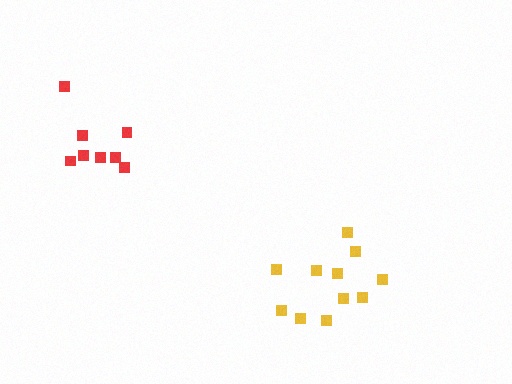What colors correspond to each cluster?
The clusters are colored: red, yellow.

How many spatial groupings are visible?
There are 2 spatial groupings.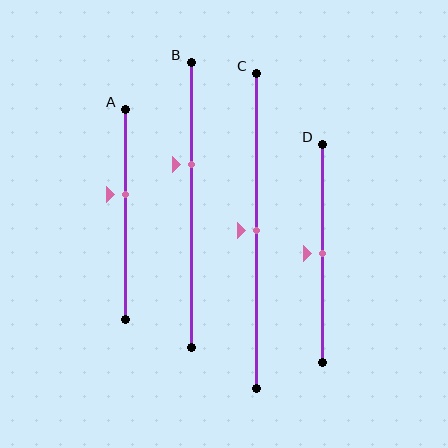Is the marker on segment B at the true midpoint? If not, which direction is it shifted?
No, the marker on segment B is shifted upward by about 14% of the segment length.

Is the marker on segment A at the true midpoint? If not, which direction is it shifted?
No, the marker on segment A is shifted upward by about 9% of the segment length.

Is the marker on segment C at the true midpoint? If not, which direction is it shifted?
Yes, the marker on segment C is at the true midpoint.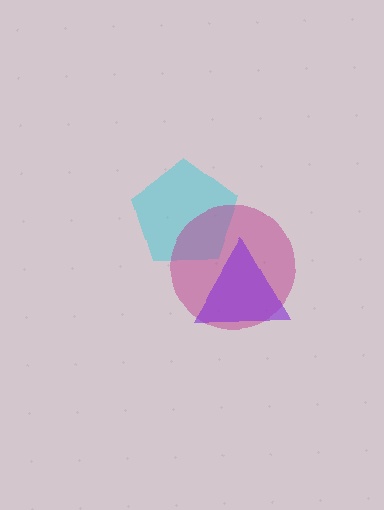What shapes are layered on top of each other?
The layered shapes are: a cyan pentagon, a magenta circle, a purple triangle.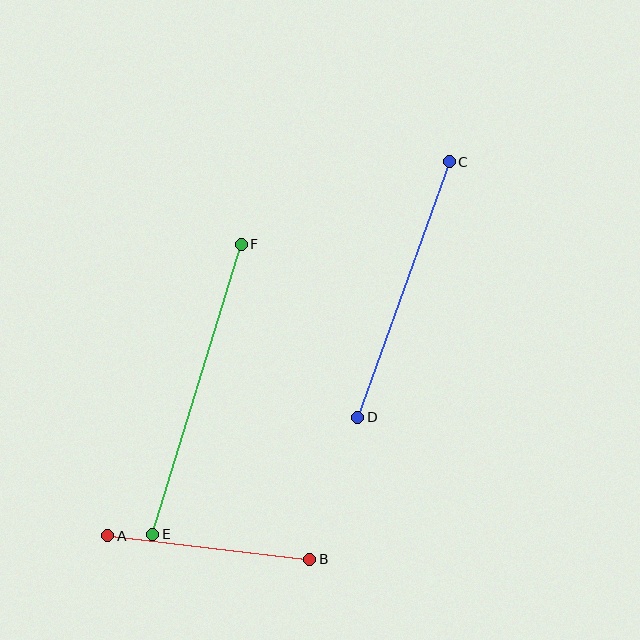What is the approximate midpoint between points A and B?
The midpoint is at approximately (209, 547) pixels.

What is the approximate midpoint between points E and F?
The midpoint is at approximately (197, 389) pixels.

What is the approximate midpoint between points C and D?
The midpoint is at approximately (403, 290) pixels.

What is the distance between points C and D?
The distance is approximately 271 pixels.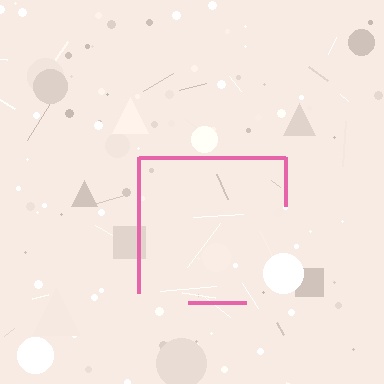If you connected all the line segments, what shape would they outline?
They would outline a square.